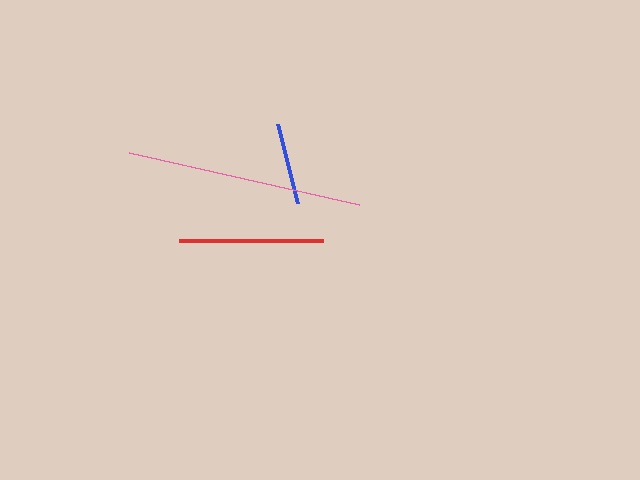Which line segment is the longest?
The pink line is the longest at approximately 235 pixels.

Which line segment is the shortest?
The blue line is the shortest at approximately 81 pixels.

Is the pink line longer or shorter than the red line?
The pink line is longer than the red line.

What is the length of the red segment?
The red segment is approximately 144 pixels long.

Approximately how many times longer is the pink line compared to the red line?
The pink line is approximately 1.6 times the length of the red line.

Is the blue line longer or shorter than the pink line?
The pink line is longer than the blue line.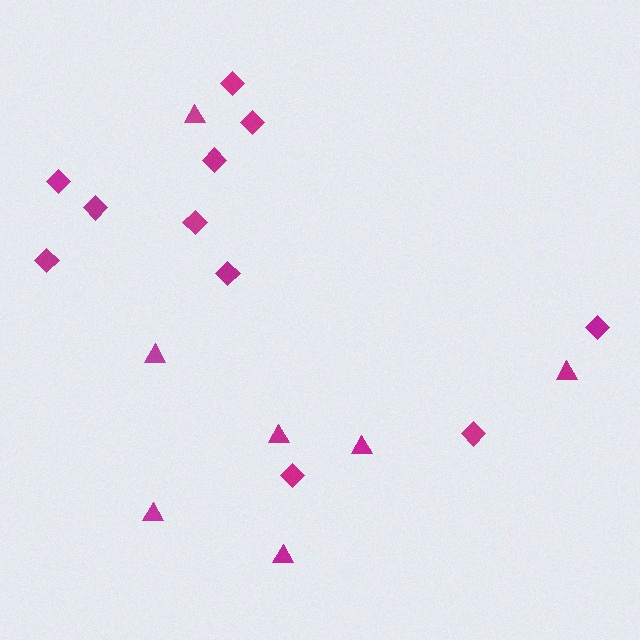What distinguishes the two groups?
There are 2 groups: one group of diamonds (11) and one group of triangles (7).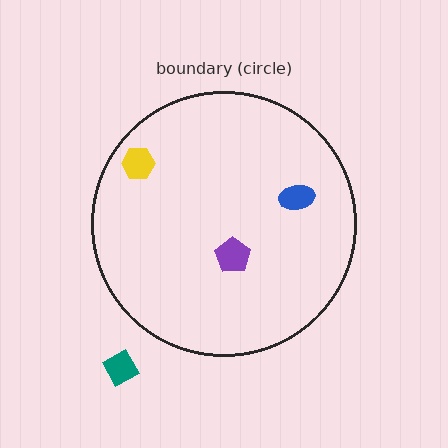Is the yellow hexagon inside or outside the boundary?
Inside.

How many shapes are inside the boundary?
3 inside, 1 outside.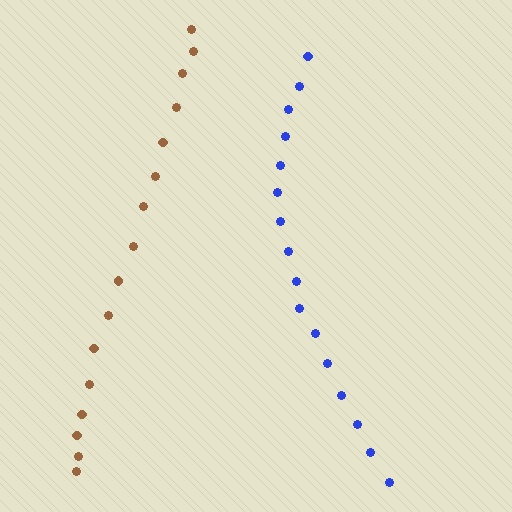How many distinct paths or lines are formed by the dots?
There are 2 distinct paths.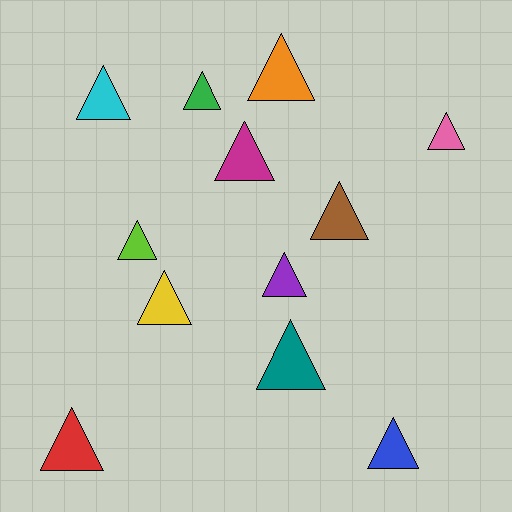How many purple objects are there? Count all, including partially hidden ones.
There is 1 purple object.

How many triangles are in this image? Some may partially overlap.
There are 12 triangles.